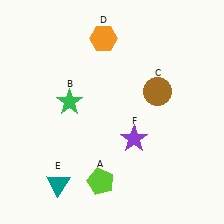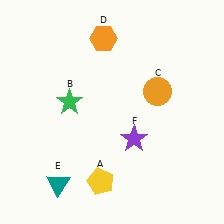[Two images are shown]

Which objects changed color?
A changed from lime to yellow. C changed from brown to orange.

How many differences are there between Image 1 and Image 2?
There are 2 differences between the two images.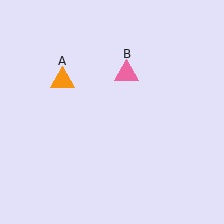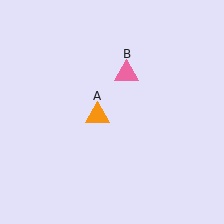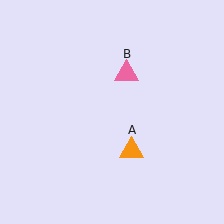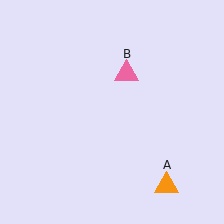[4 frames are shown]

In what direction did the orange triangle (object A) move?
The orange triangle (object A) moved down and to the right.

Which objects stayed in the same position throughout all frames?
Pink triangle (object B) remained stationary.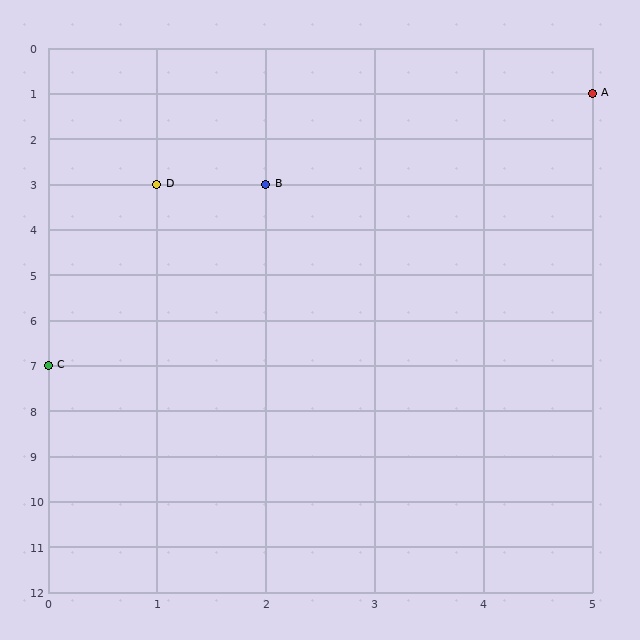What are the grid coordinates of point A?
Point A is at grid coordinates (5, 1).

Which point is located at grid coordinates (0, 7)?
Point C is at (0, 7).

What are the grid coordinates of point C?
Point C is at grid coordinates (0, 7).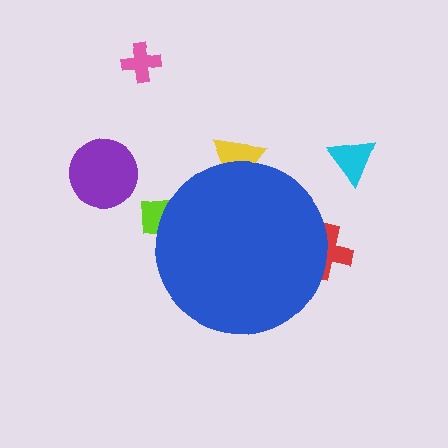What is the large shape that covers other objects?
A blue circle.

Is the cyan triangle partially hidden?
No, the cyan triangle is fully visible.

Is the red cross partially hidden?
Yes, the red cross is partially hidden behind the blue circle.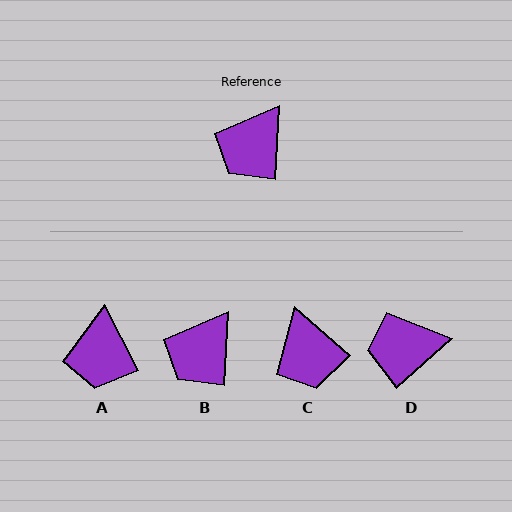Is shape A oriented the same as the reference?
No, it is off by about 30 degrees.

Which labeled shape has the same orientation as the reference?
B.